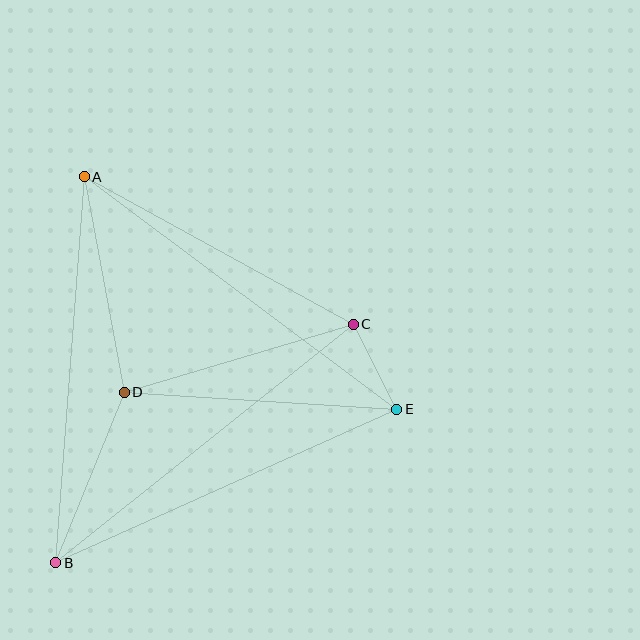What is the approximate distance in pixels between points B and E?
The distance between B and E is approximately 374 pixels.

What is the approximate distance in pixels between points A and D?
The distance between A and D is approximately 219 pixels.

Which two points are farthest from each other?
Points A and E are farthest from each other.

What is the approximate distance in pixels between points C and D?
The distance between C and D is approximately 239 pixels.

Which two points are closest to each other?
Points C and E are closest to each other.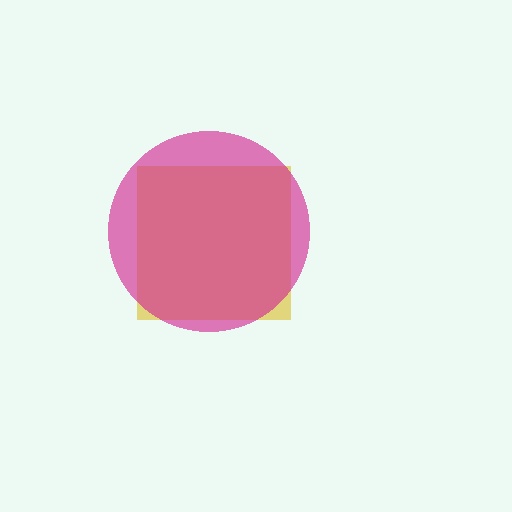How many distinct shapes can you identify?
There are 2 distinct shapes: a yellow square, a magenta circle.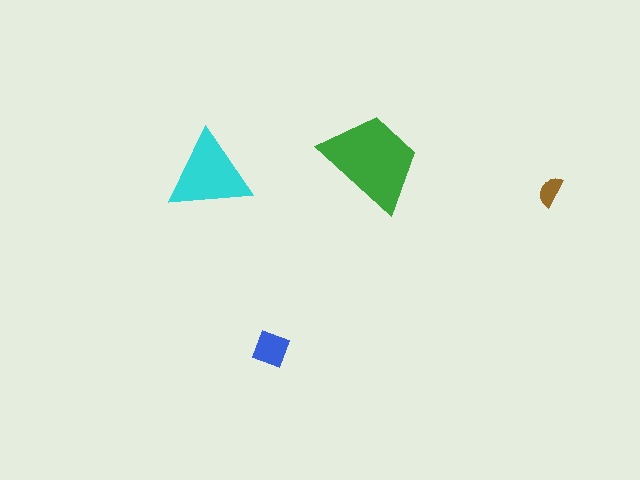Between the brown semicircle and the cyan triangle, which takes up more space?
The cyan triangle.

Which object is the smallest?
The brown semicircle.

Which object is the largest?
The green trapezoid.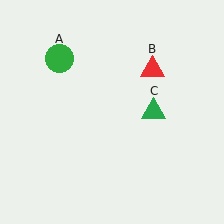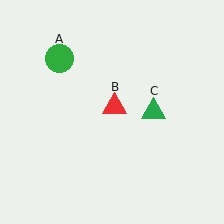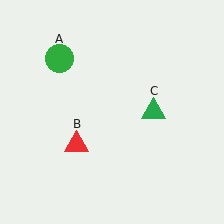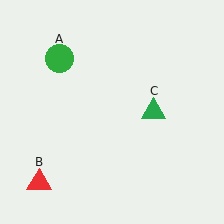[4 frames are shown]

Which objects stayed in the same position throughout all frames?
Green circle (object A) and green triangle (object C) remained stationary.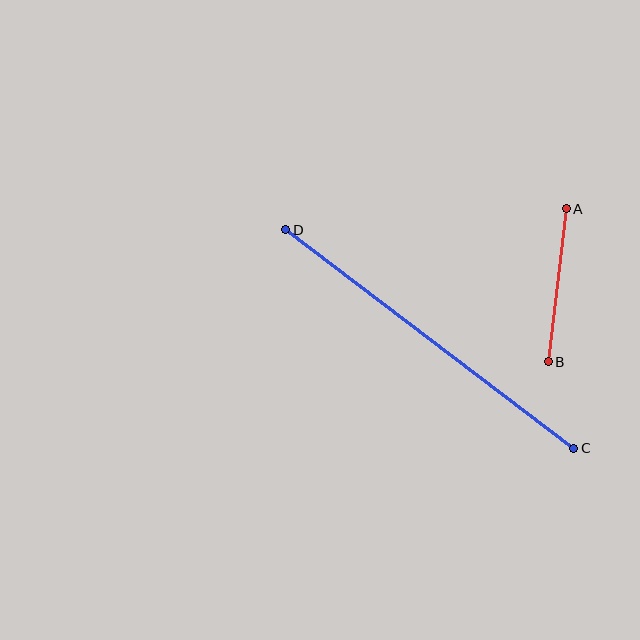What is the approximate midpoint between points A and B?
The midpoint is at approximately (557, 285) pixels.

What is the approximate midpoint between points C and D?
The midpoint is at approximately (430, 339) pixels.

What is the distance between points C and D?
The distance is approximately 361 pixels.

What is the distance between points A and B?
The distance is approximately 154 pixels.